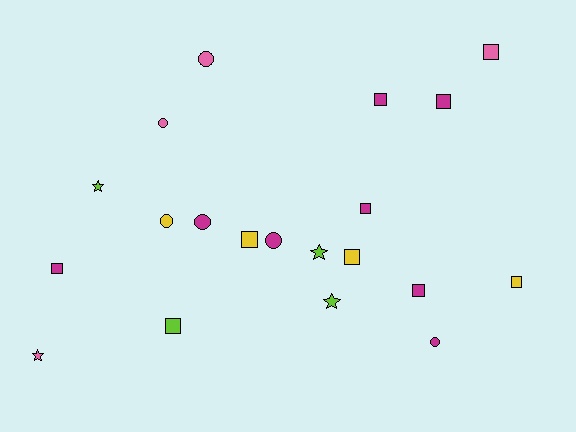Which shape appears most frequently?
Square, with 10 objects.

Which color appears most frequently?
Magenta, with 8 objects.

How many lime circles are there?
There are no lime circles.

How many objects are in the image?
There are 20 objects.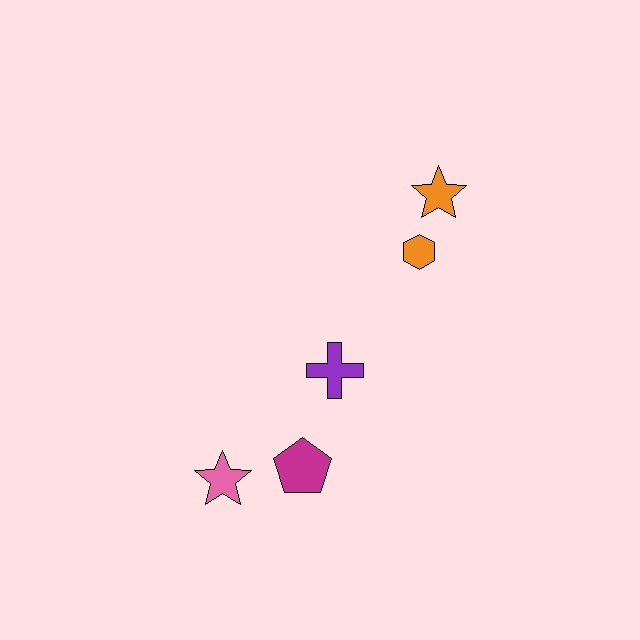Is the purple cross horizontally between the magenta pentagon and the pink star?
No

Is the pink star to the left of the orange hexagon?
Yes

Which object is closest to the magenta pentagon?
The pink star is closest to the magenta pentagon.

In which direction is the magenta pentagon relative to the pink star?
The magenta pentagon is to the right of the pink star.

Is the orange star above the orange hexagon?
Yes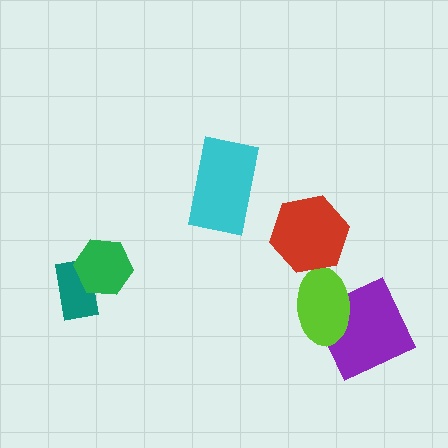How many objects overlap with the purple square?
1 object overlaps with the purple square.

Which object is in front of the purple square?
The lime ellipse is in front of the purple square.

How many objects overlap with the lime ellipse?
1 object overlaps with the lime ellipse.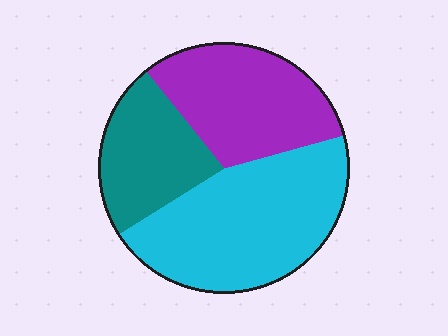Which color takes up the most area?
Cyan, at roughly 45%.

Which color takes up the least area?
Teal, at roughly 25%.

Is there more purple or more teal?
Purple.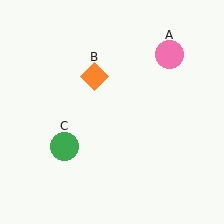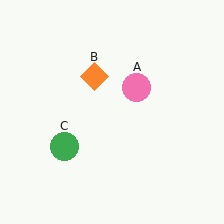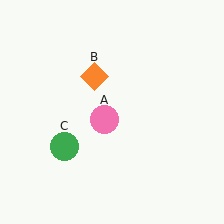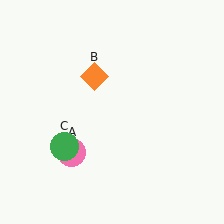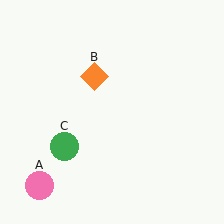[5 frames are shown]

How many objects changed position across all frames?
1 object changed position: pink circle (object A).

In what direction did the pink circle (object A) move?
The pink circle (object A) moved down and to the left.